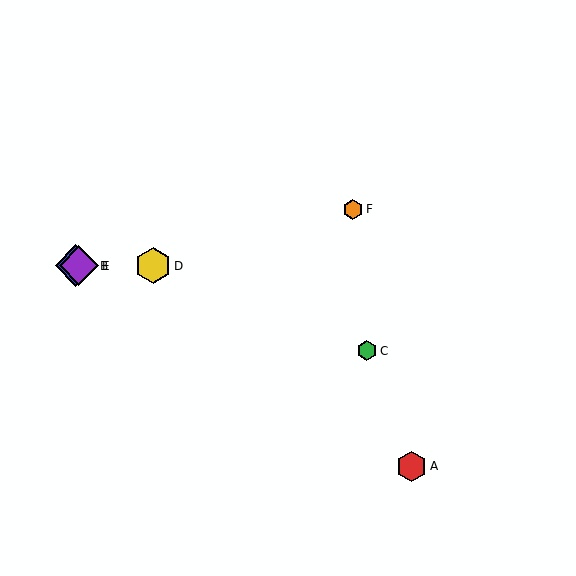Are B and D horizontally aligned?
Yes, both are at y≈266.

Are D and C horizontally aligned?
No, D is at y≈266 and C is at y≈351.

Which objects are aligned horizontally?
Objects B, D, E are aligned horizontally.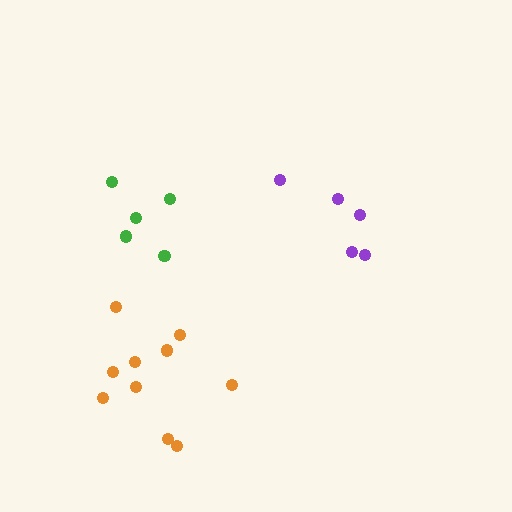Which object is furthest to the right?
The purple cluster is rightmost.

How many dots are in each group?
Group 1: 5 dots, Group 2: 5 dots, Group 3: 10 dots (20 total).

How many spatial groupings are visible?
There are 3 spatial groupings.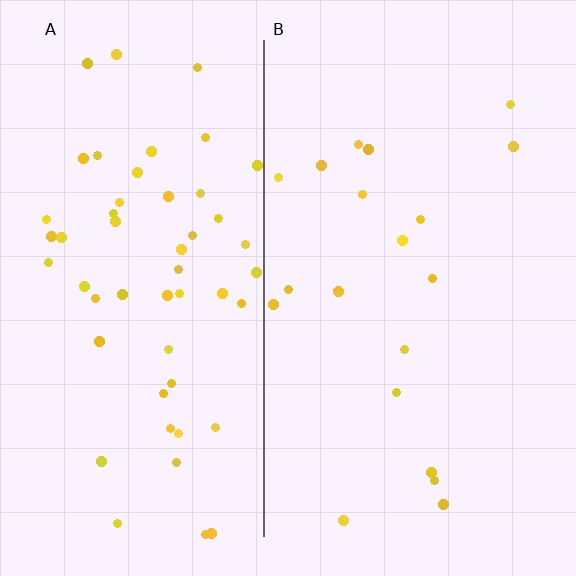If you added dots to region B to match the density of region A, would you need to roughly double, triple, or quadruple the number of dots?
Approximately triple.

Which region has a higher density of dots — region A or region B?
A (the left).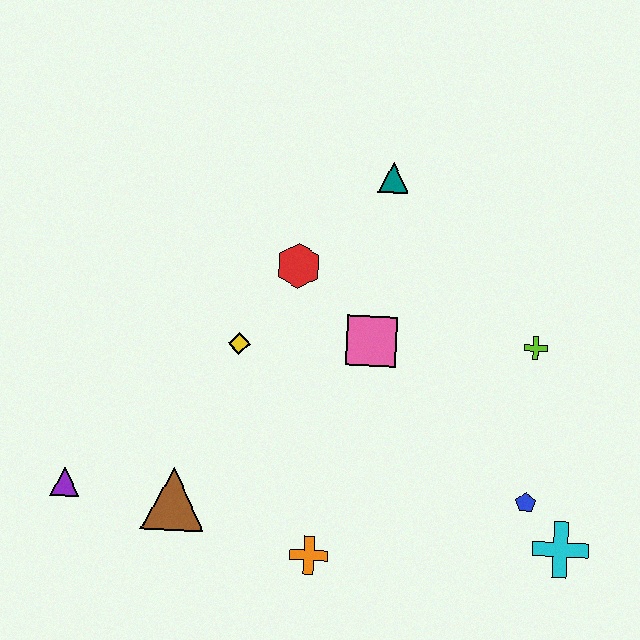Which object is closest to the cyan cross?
The blue pentagon is closest to the cyan cross.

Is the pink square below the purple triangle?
No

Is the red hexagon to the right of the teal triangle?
No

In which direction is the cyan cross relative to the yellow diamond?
The cyan cross is to the right of the yellow diamond.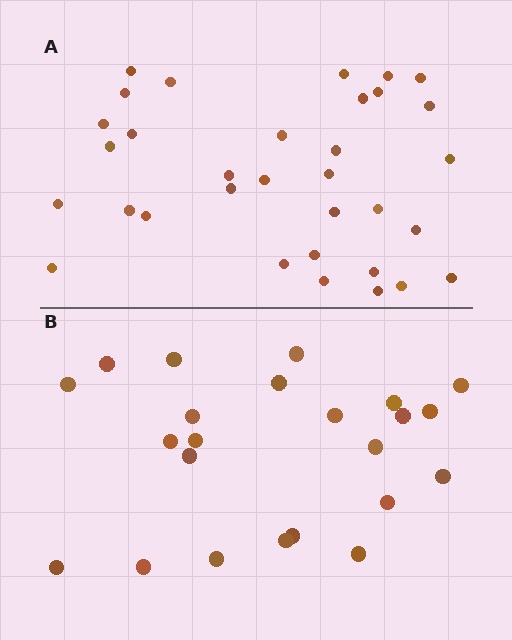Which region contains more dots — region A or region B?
Region A (the top region) has more dots.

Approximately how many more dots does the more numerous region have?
Region A has roughly 10 or so more dots than region B.